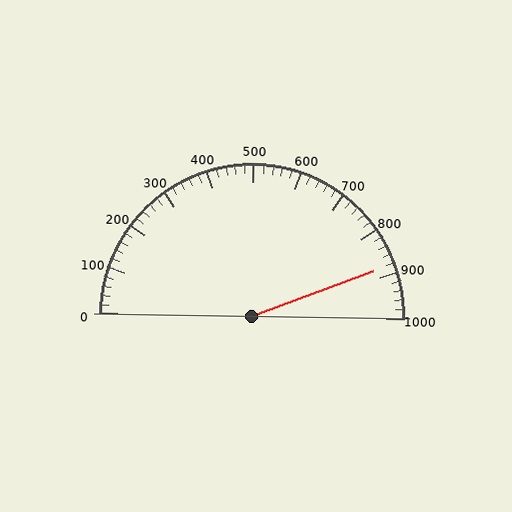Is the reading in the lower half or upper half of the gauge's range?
The reading is in the upper half of the range (0 to 1000).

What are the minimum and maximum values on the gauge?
The gauge ranges from 0 to 1000.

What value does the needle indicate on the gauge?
The needle indicates approximately 880.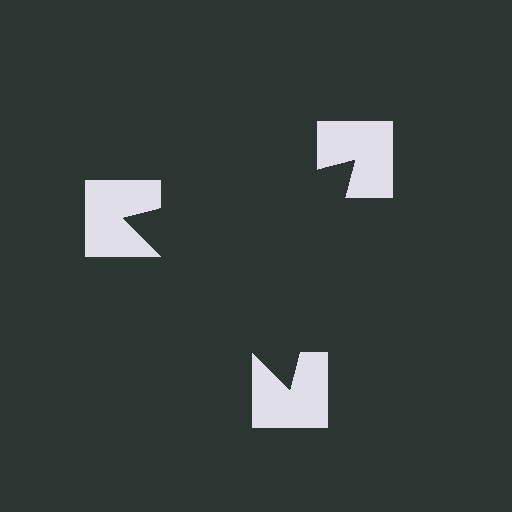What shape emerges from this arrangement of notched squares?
An illusory triangle — its edges are inferred from the aligned wedge cuts in the notched squares, not physically drawn.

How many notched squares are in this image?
There are 3 — one at each vertex of the illusory triangle.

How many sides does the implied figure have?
3 sides.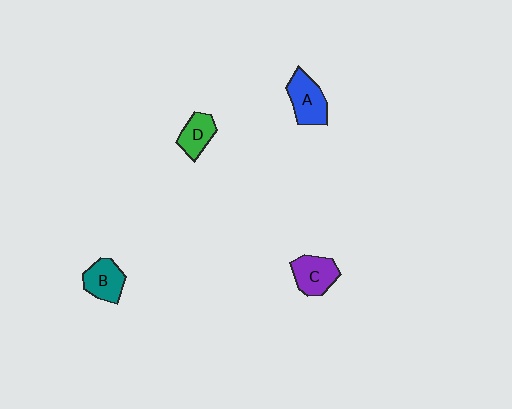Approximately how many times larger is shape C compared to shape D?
Approximately 1.2 times.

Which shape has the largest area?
Shape A (blue).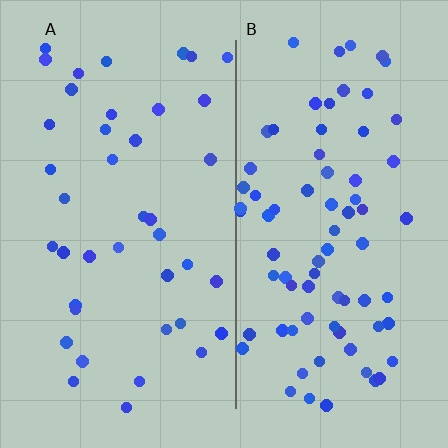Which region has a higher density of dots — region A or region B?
B (the right).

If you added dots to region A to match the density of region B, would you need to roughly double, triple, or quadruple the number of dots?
Approximately double.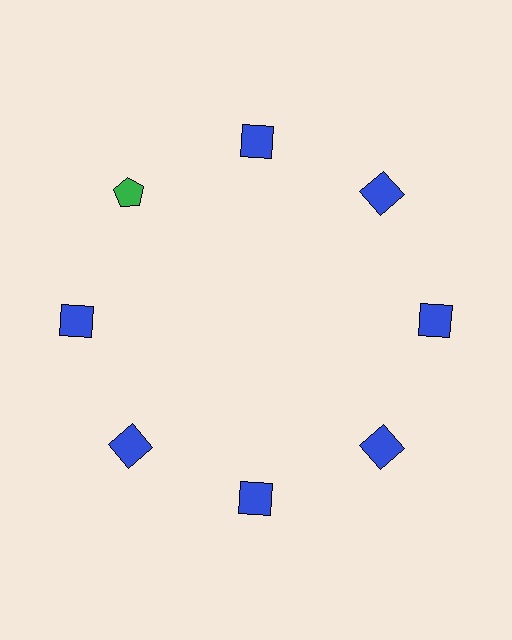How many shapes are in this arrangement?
There are 8 shapes arranged in a ring pattern.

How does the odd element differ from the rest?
It differs in both color (green instead of blue) and shape (pentagon instead of square).